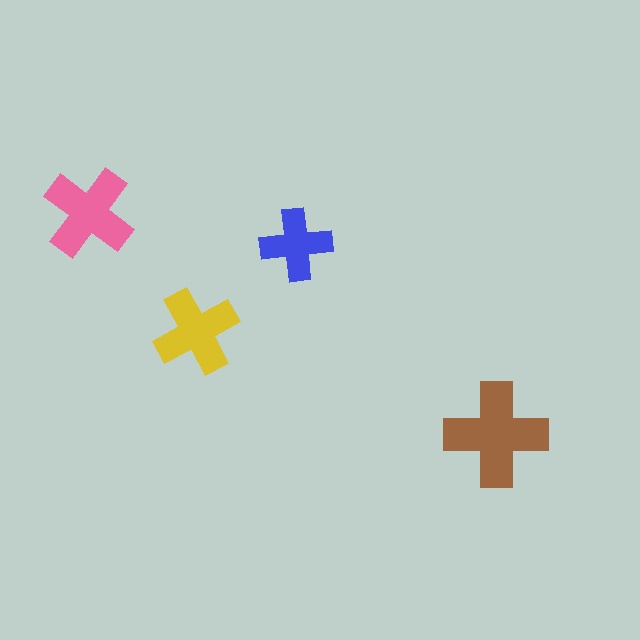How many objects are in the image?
There are 4 objects in the image.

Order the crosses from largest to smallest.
the brown one, the pink one, the yellow one, the blue one.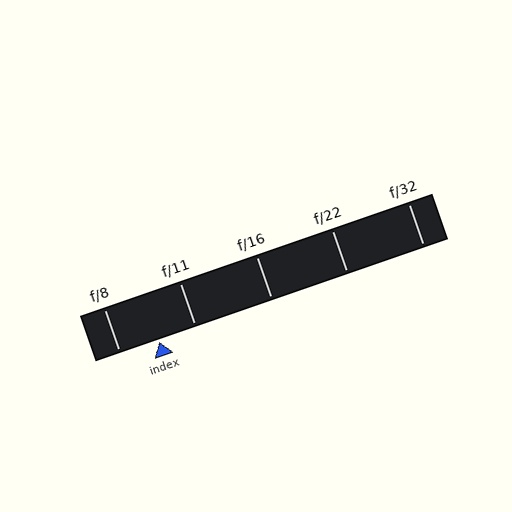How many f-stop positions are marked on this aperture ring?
There are 5 f-stop positions marked.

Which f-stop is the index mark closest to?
The index mark is closest to f/11.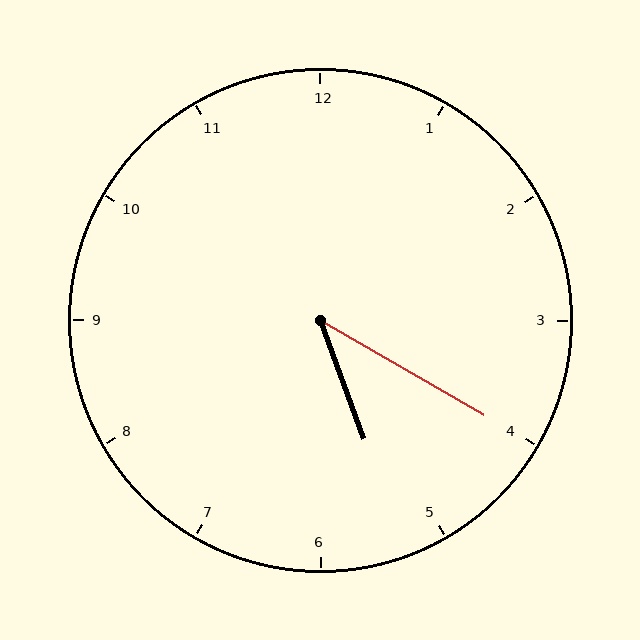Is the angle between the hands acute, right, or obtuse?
It is acute.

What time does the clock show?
5:20.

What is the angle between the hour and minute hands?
Approximately 40 degrees.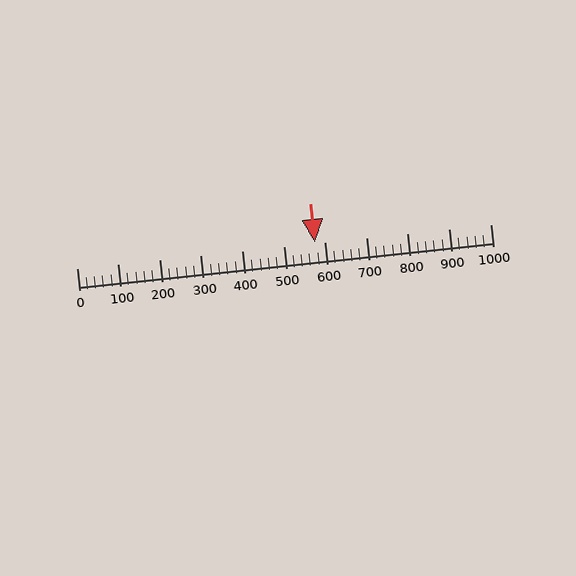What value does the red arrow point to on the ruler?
The red arrow points to approximately 576.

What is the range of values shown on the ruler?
The ruler shows values from 0 to 1000.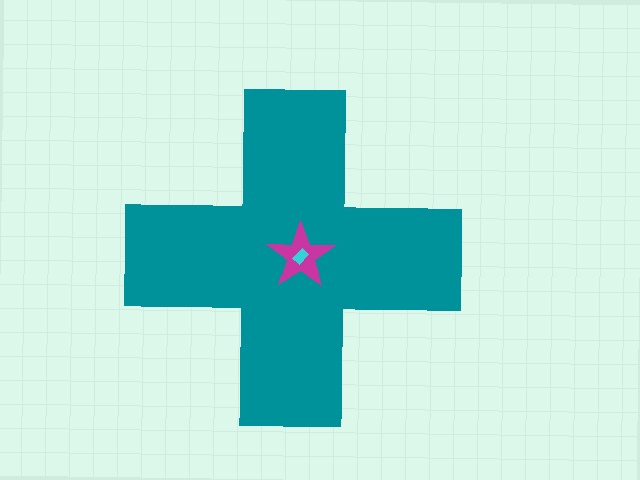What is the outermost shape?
The teal cross.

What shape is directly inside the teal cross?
The magenta star.